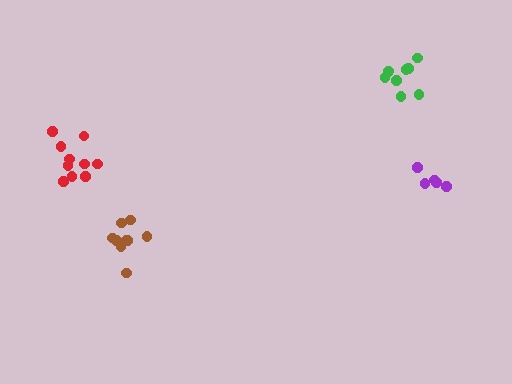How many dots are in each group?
Group 1: 10 dots, Group 2: 9 dots, Group 3: 9 dots, Group 4: 5 dots (33 total).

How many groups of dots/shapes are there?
There are 4 groups.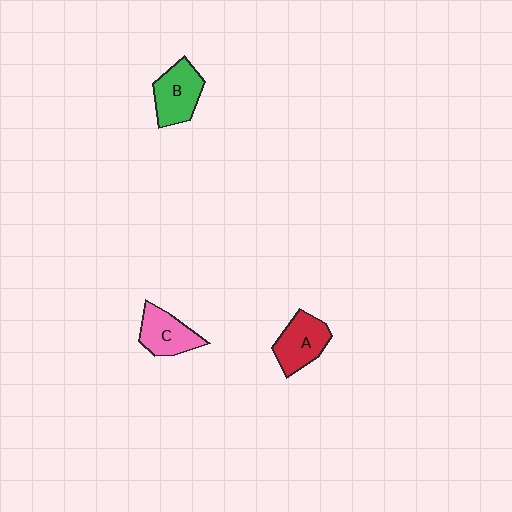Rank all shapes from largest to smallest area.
From largest to smallest: B (green), A (red), C (pink).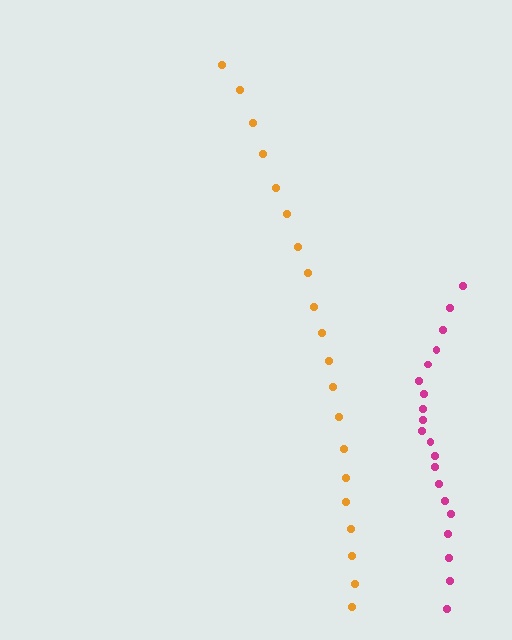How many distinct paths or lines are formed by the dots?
There are 2 distinct paths.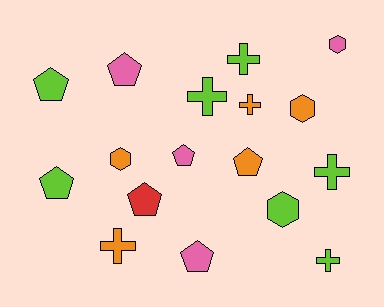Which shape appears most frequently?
Pentagon, with 7 objects.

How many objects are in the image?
There are 17 objects.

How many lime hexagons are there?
There is 1 lime hexagon.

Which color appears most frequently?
Lime, with 7 objects.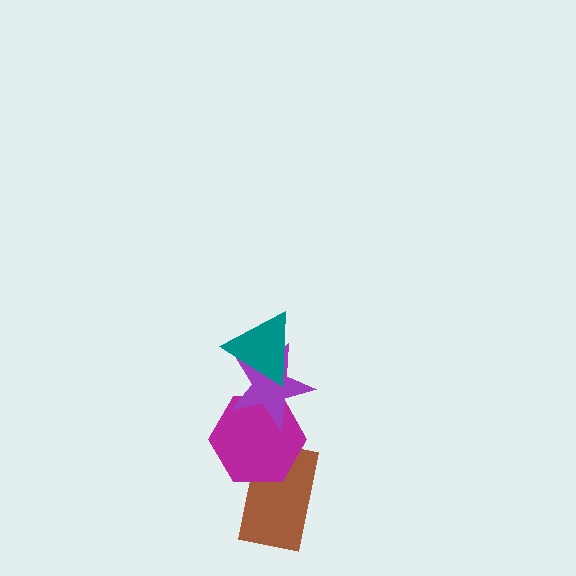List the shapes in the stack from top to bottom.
From top to bottom: the teal triangle, the purple star, the magenta hexagon, the brown rectangle.